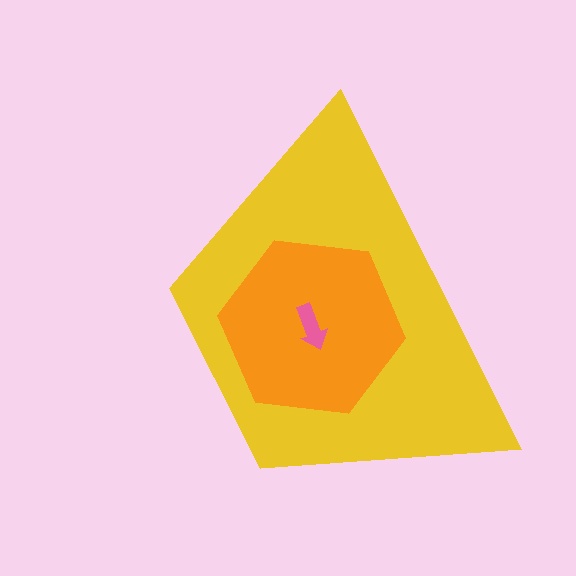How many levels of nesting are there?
3.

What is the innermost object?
The pink arrow.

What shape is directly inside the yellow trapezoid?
The orange hexagon.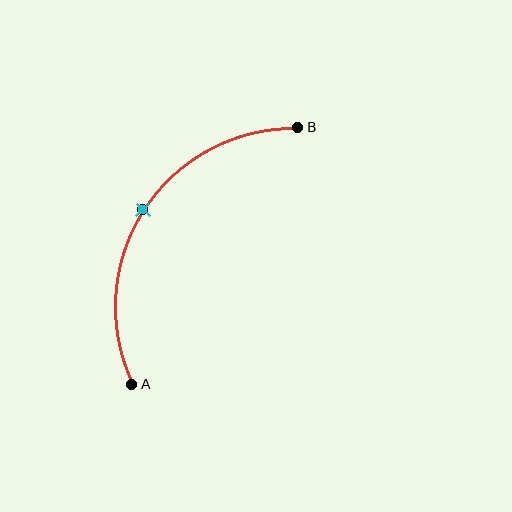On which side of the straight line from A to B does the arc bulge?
The arc bulges to the left of the straight line connecting A and B.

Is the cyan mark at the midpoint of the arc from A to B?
Yes. The cyan mark lies on the arc at equal arc-length from both A and B — it is the arc midpoint.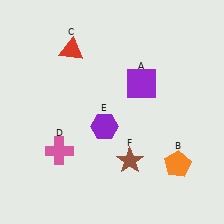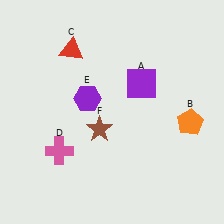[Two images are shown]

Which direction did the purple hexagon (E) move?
The purple hexagon (E) moved up.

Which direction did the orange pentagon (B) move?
The orange pentagon (B) moved up.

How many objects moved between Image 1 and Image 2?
3 objects moved between the two images.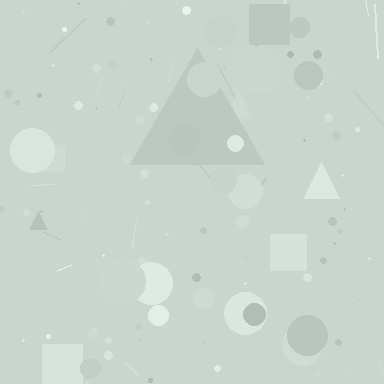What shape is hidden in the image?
A triangle is hidden in the image.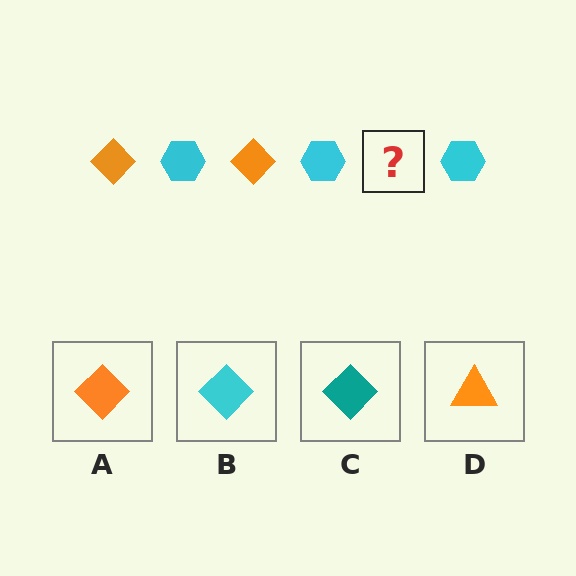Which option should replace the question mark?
Option A.